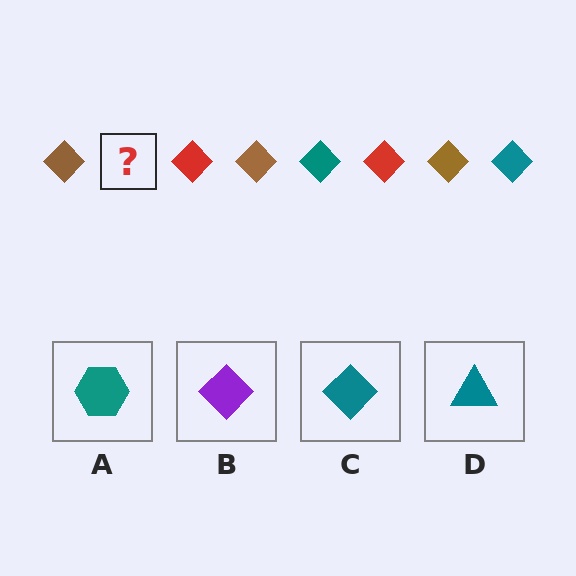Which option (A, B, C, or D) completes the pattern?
C.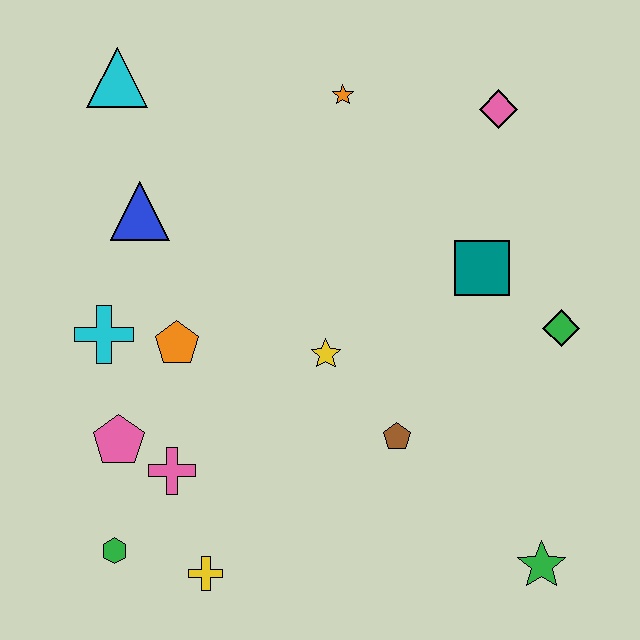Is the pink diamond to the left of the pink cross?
No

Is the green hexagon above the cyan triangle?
No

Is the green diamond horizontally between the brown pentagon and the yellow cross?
No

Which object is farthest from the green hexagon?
The pink diamond is farthest from the green hexagon.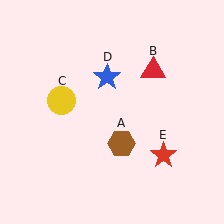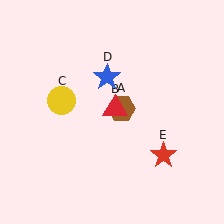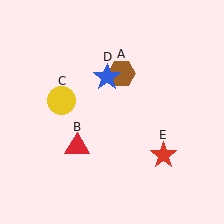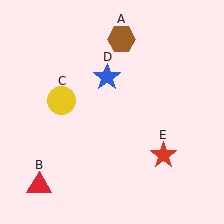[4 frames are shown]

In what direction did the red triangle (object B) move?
The red triangle (object B) moved down and to the left.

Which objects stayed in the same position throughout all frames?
Yellow circle (object C) and blue star (object D) and red star (object E) remained stationary.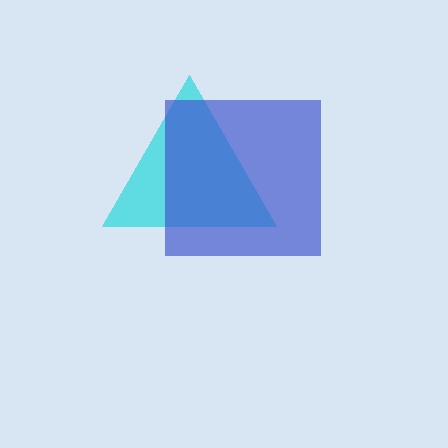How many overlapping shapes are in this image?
There are 2 overlapping shapes in the image.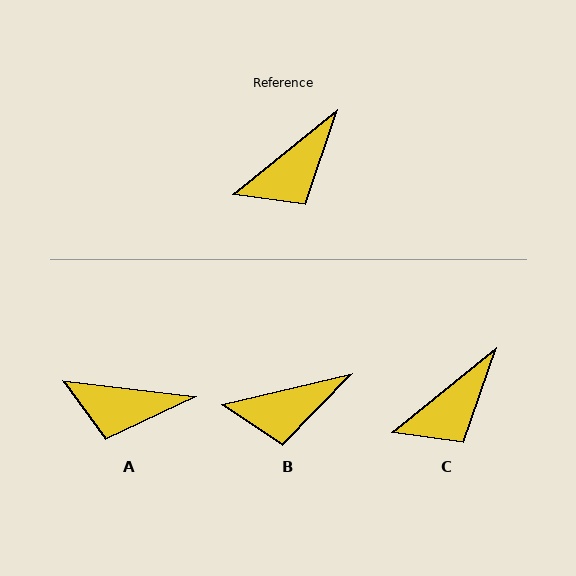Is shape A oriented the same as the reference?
No, it is off by about 46 degrees.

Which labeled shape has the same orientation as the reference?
C.